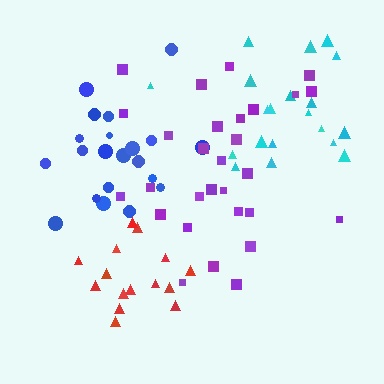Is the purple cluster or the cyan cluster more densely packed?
Cyan.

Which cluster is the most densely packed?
Red.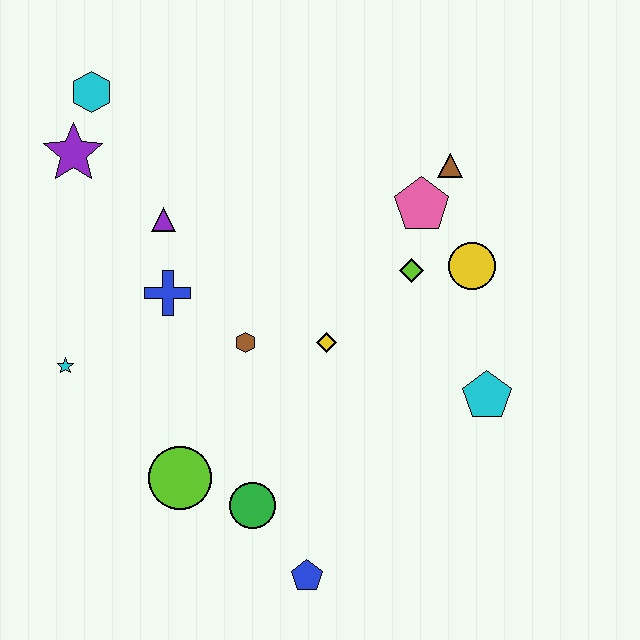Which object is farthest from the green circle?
The cyan hexagon is farthest from the green circle.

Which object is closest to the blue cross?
The purple triangle is closest to the blue cross.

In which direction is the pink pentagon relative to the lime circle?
The pink pentagon is above the lime circle.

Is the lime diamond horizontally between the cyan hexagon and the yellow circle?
Yes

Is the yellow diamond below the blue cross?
Yes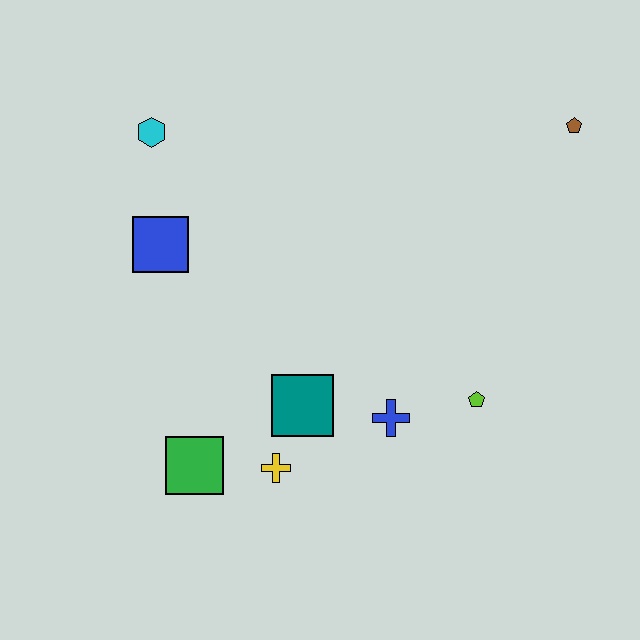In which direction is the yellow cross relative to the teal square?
The yellow cross is below the teal square.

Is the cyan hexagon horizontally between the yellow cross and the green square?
No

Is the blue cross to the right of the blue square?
Yes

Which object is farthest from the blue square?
The brown pentagon is farthest from the blue square.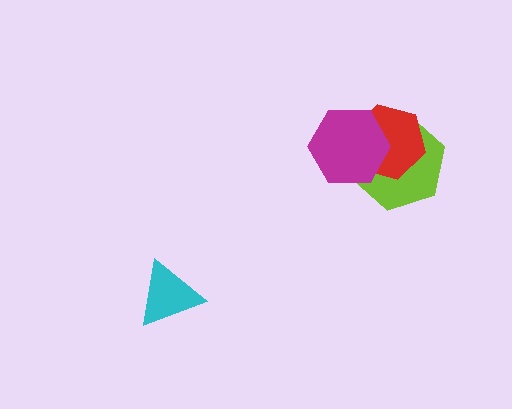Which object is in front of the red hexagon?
The magenta hexagon is in front of the red hexagon.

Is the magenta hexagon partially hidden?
No, no other shape covers it.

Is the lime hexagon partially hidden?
Yes, it is partially covered by another shape.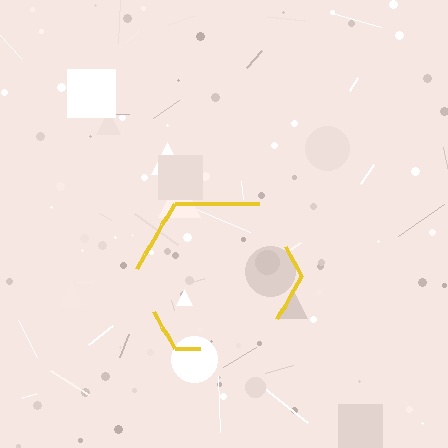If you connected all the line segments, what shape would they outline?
They would outline a hexagon.